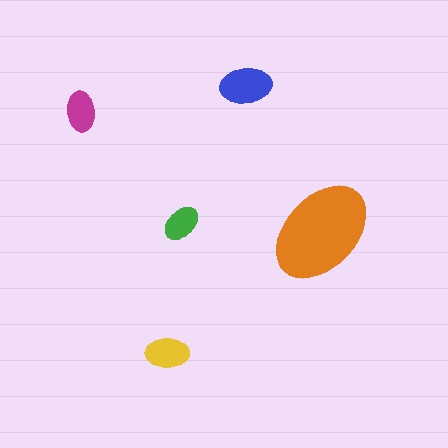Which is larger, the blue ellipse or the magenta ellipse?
The blue one.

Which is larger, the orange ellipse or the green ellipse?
The orange one.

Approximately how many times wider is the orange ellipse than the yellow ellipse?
About 2.5 times wider.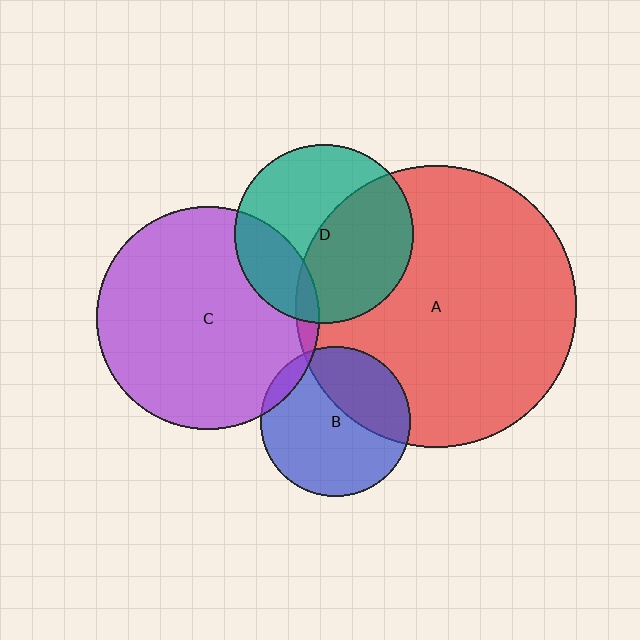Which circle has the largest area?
Circle A (red).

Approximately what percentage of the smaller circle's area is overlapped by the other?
Approximately 5%.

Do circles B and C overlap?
Yes.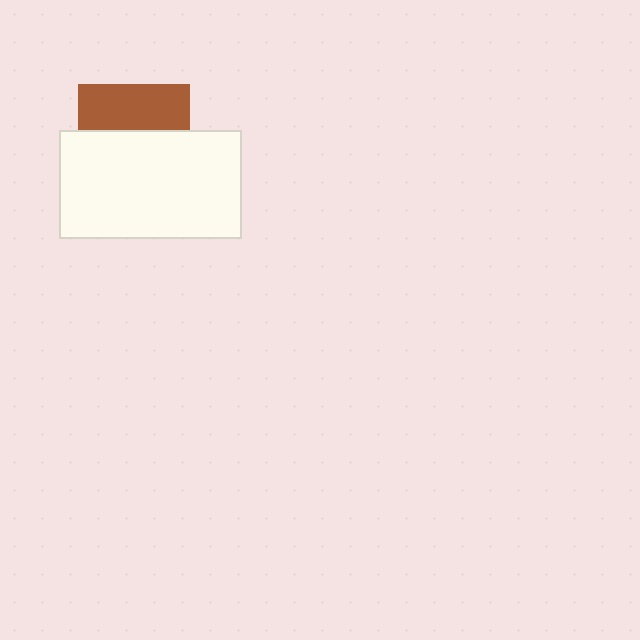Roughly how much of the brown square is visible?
A small part of it is visible (roughly 41%).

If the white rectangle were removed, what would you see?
You would see the complete brown square.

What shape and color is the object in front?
The object in front is a white rectangle.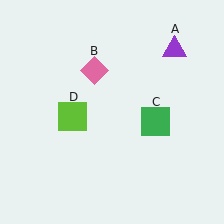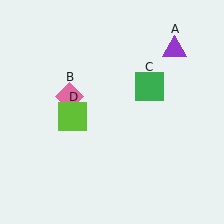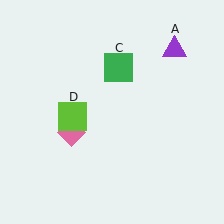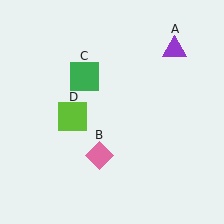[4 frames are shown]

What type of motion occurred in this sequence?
The pink diamond (object B), green square (object C) rotated counterclockwise around the center of the scene.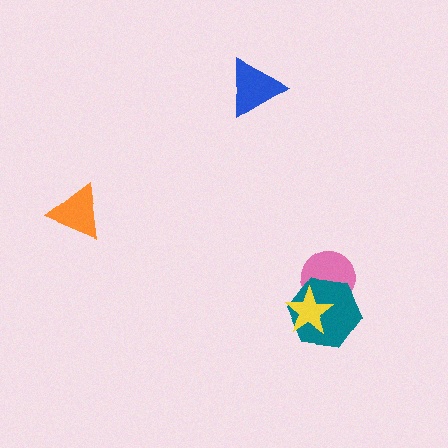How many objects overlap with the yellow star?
2 objects overlap with the yellow star.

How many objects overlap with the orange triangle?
0 objects overlap with the orange triangle.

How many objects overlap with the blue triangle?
0 objects overlap with the blue triangle.